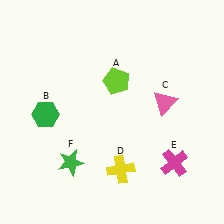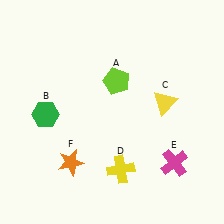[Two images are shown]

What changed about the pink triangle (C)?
In Image 1, C is pink. In Image 2, it changed to yellow.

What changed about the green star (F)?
In Image 1, F is green. In Image 2, it changed to orange.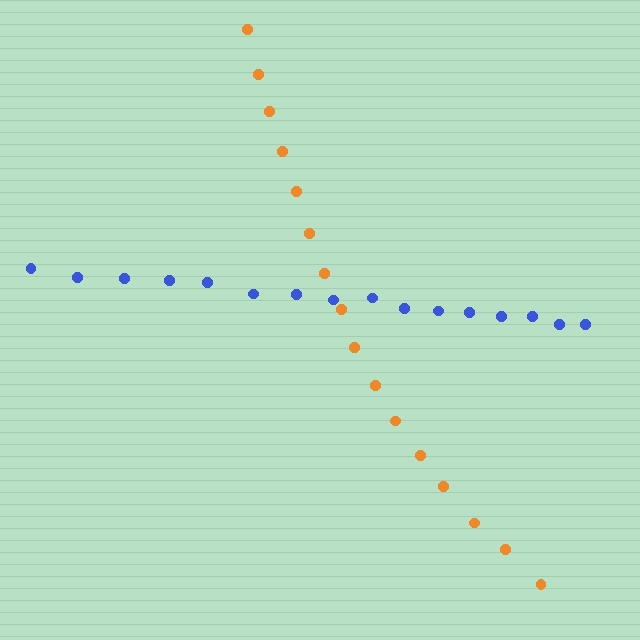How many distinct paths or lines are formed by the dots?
There are 2 distinct paths.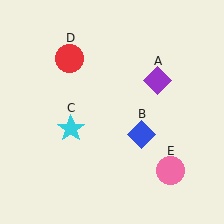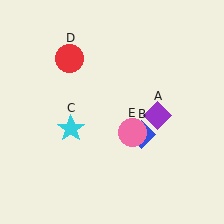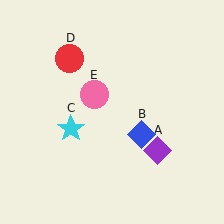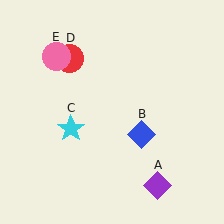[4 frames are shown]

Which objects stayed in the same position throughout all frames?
Blue diamond (object B) and cyan star (object C) and red circle (object D) remained stationary.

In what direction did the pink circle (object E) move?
The pink circle (object E) moved up and to the left.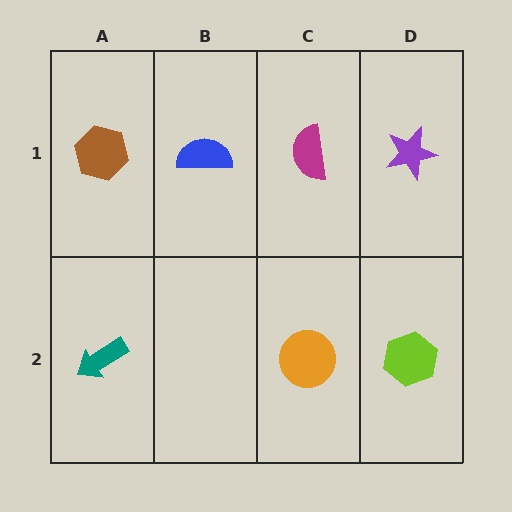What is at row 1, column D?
A purple star.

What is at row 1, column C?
A magenta semicircle.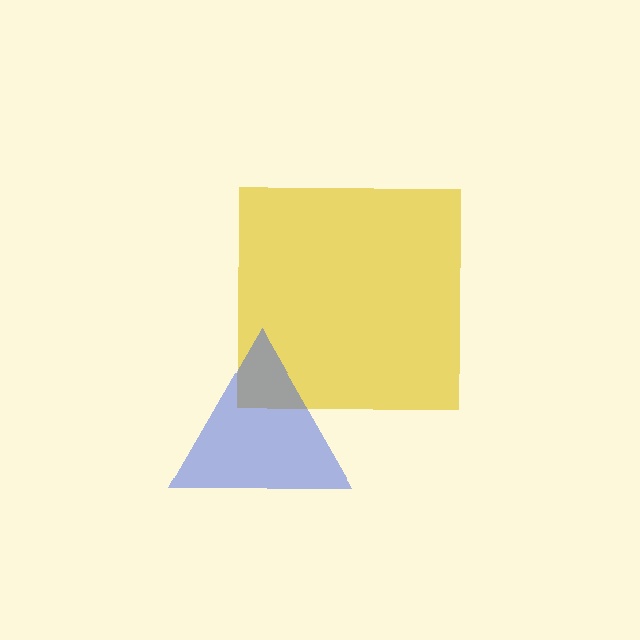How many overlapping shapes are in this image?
There are 2 overlapping shapes in the image.